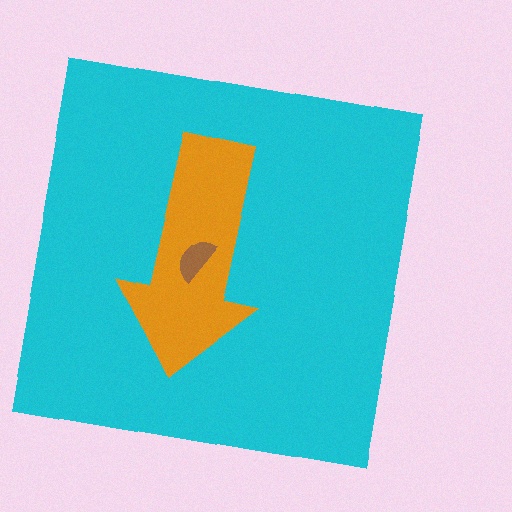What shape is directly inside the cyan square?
The orange arrow.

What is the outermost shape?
The cyan square.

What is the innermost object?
The brown semicircle.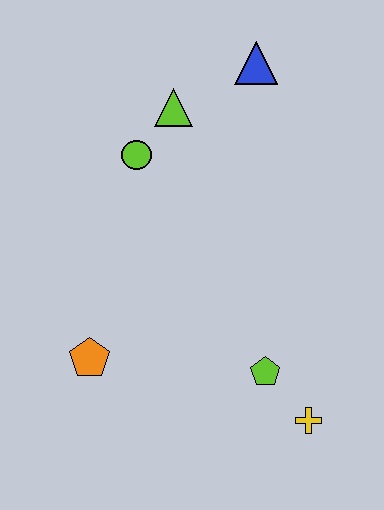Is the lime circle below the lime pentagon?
No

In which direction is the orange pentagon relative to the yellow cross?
The orange pentagon is to the left of the yellow cross.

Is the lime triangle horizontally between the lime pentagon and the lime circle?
Yes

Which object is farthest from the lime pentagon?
The blue triangle is farthest from the lime pentagon.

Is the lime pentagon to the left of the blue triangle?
No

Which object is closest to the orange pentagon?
The lime pentagon is closest to the orange pentagon.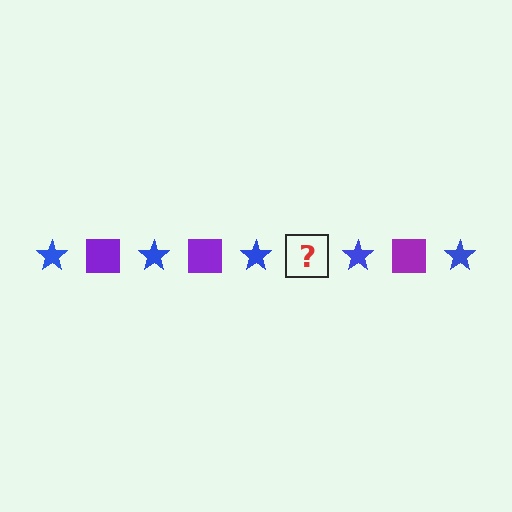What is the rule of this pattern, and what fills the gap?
The rule is that the pattern alternates between blue star and purple square. The gap should be filled with a purple square.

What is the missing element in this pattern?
The missing element is a purple square.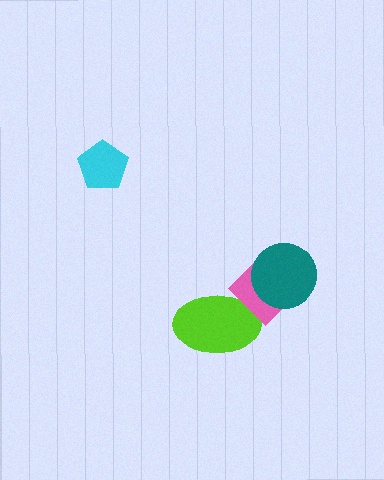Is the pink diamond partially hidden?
Yes, it is partially covered by another shape.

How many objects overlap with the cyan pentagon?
0 objects overlap with the cyan pentagon.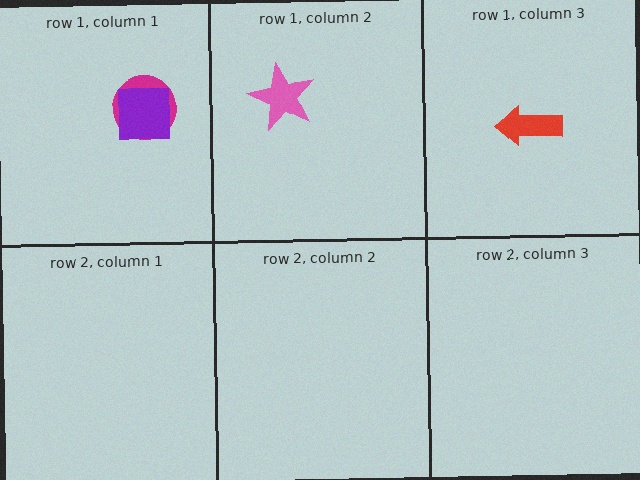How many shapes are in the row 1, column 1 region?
2.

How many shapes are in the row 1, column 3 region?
1.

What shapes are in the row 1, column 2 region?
The pink star.